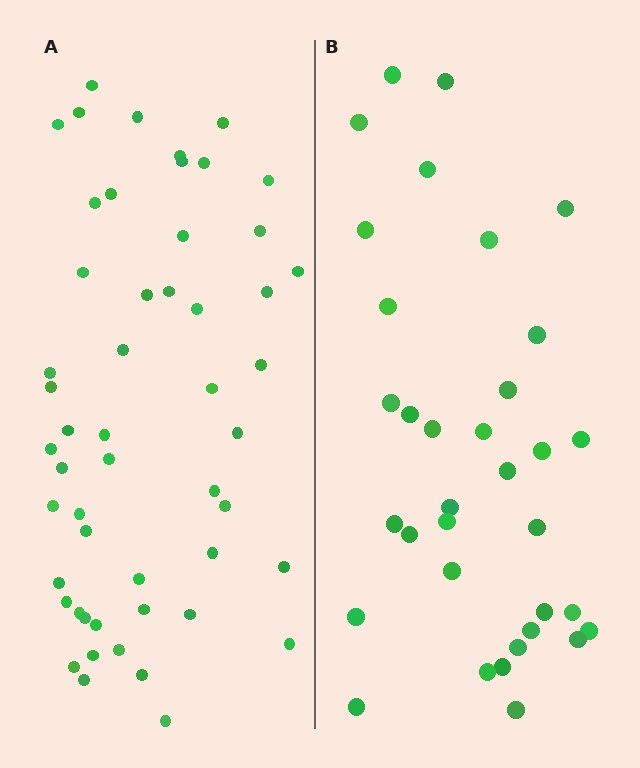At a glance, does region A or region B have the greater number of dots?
Region A (the left region) has more dots.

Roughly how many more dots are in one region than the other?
Region A has approximately 20 more dots than region B.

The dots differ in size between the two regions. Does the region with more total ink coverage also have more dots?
No. Region B has more total ink coverage because its dots are larger, but region A actually contains more individual dots. Total area can be misleading — the number of items is what matters here.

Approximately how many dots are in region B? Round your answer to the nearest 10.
About 30 dots. (The exact count is 34, which rounds to 30.)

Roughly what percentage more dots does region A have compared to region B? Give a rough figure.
About 55% more.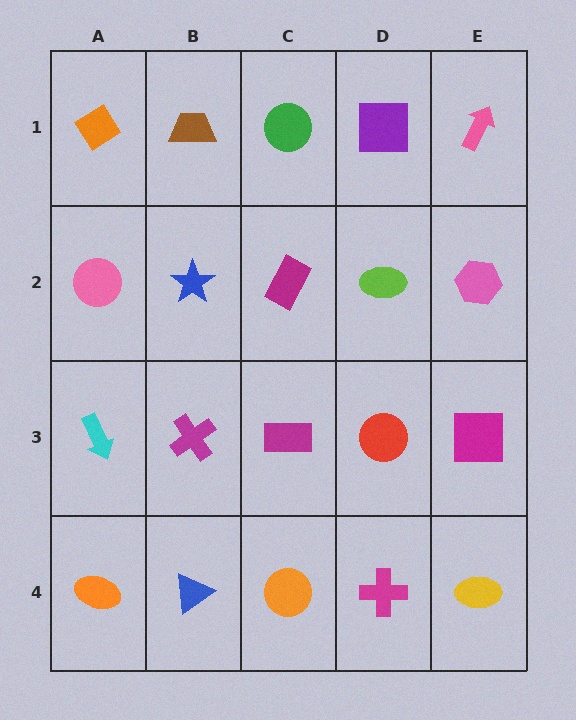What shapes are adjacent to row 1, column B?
A blue star (row 2, column B), an orange diamond (row 1, column A), a green circle (row 1, column C).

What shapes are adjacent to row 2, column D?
A purple square (row 1, column D), a red circle (row 3, column D), a magenta rectangle (row 2, column C), a pink hexagon (row 2, column E).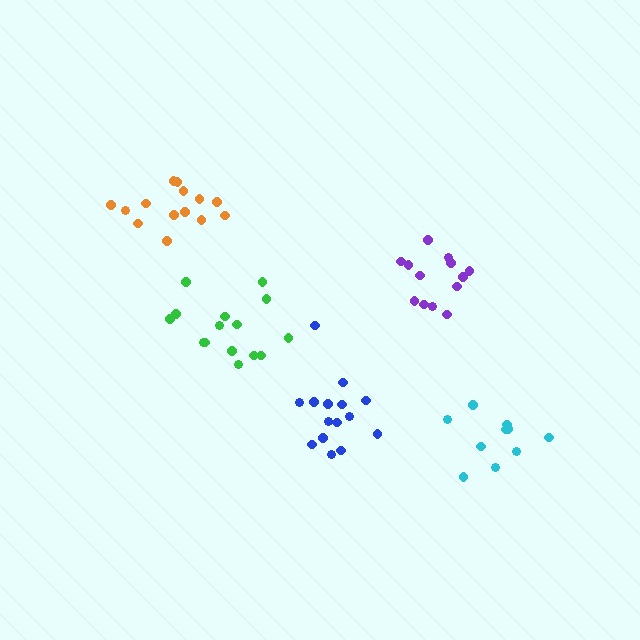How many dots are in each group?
Group 1: 10 dots, Group 2: 13 dots, Group 3: 15 dots, Group 4: 14 dots, Group 5: 15 dots (67 total).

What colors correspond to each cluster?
The clusters are colored: cyan, purple, green, orange, blue.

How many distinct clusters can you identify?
There are 5 distinct clusters.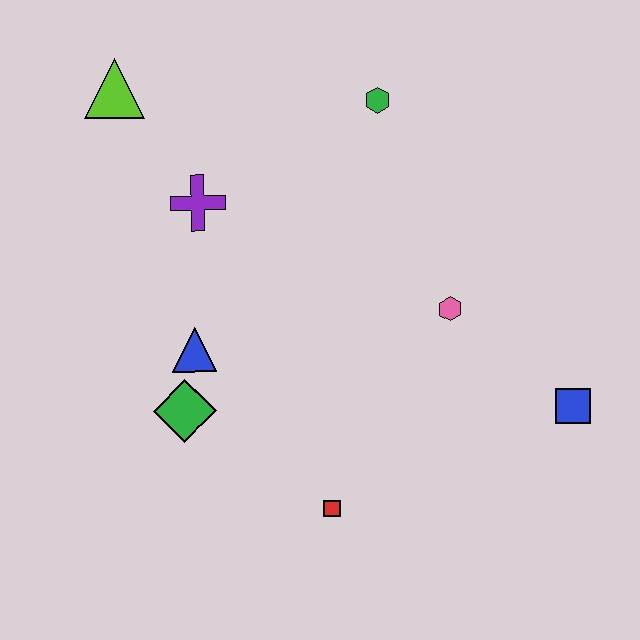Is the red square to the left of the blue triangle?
No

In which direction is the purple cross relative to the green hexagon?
The purple cross is to the left of the green hexagon.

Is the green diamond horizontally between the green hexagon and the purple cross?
No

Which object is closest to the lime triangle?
The purple cross is closest to the lime triangle.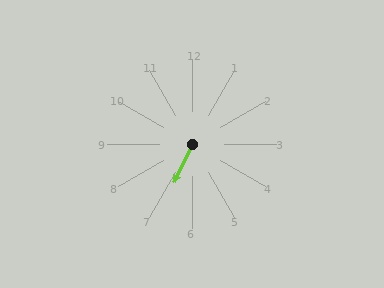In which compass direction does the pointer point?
Southwest.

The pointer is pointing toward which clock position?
Roughly 7 o'clock.